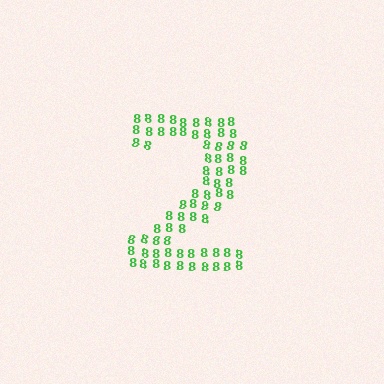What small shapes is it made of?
It is made of small digit 8's.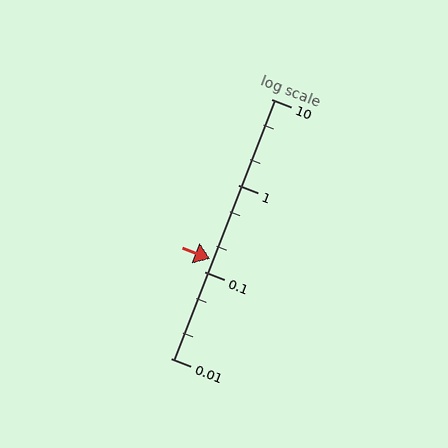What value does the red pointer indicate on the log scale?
The pointer indicates approximately 0.14.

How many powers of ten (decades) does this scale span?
The scale spans 3 decades, from 0.01 to 10.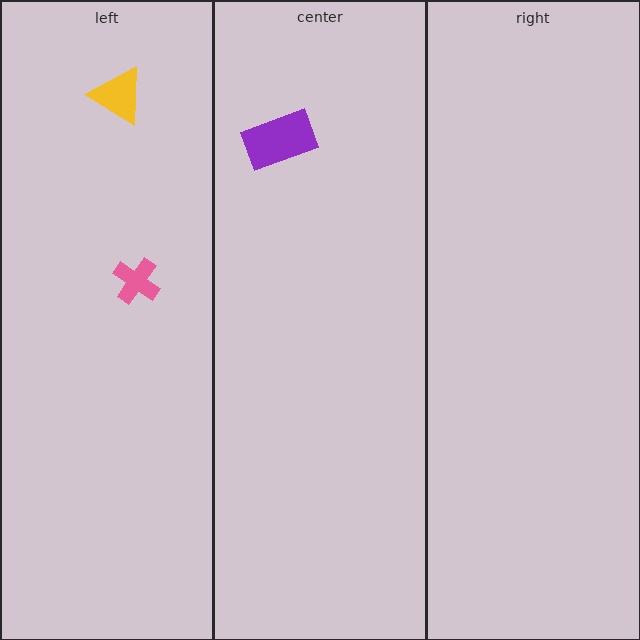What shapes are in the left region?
The pink cross, the yellow triangle.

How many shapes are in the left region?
2.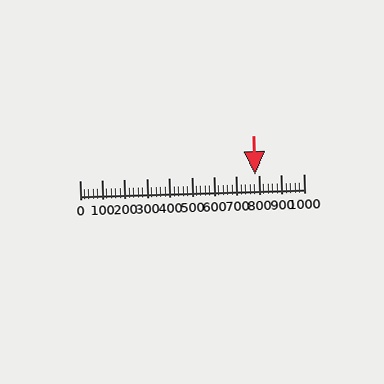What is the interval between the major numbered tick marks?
The major tick marks are spaced 100 units apart.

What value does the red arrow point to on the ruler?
The red arrow points to approximately 785.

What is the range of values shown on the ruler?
The ruler shows values from 0 to 1000.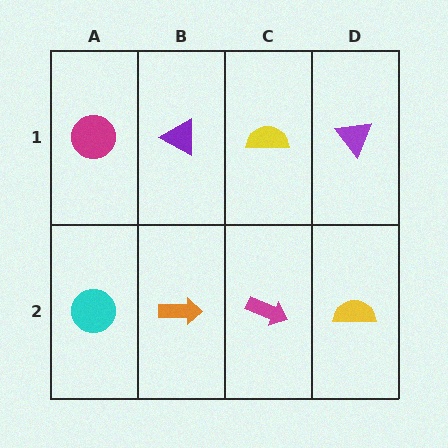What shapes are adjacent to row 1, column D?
A yellow semicircle (row 2, column D), a yellow semicircle (row 1, column C).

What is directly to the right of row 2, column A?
An orange arrow.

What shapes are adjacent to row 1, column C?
A magenta arrow (row 2, column C), a purple triangle (row 1, column B), a purple triangle (row 1, column D).